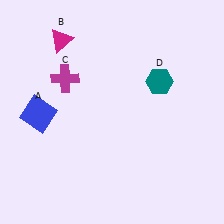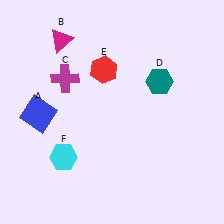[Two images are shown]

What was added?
A red hexagon (E), a cyan hexagon (F) were added in Image 2.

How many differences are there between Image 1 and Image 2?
There are 2 differences between the two images.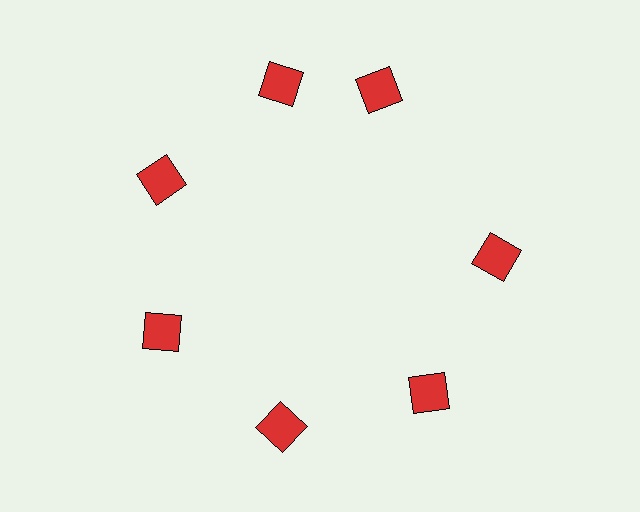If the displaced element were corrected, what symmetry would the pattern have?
It would have 7-fold rotational symmetry — the pattern would map onto itself every 51 degrees.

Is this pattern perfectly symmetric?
No. The 7 red squares are arranged in a ring, but one element near the 1 o'clock position is rotated out of alignment along the ring, breaking the 7-fold rotational symmetry.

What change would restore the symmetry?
The symmetry would be restored by rotating it back into even spacing with its neighbors so that all 7 squares sit at equal angles and equal distance from the center.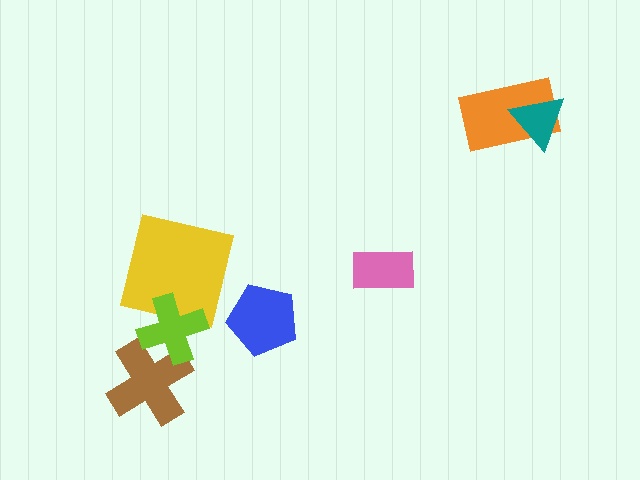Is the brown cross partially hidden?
Yes, it is partially covered by another shape.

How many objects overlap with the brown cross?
1 object overlaps with the brown cross.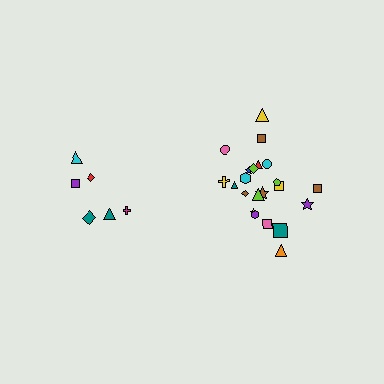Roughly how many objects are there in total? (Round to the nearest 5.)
Roughly 30 objects in total.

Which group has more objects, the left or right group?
The right group.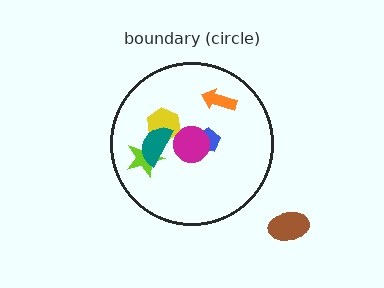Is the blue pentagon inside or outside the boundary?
Inside.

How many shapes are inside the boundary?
6 inside, 1 outside.